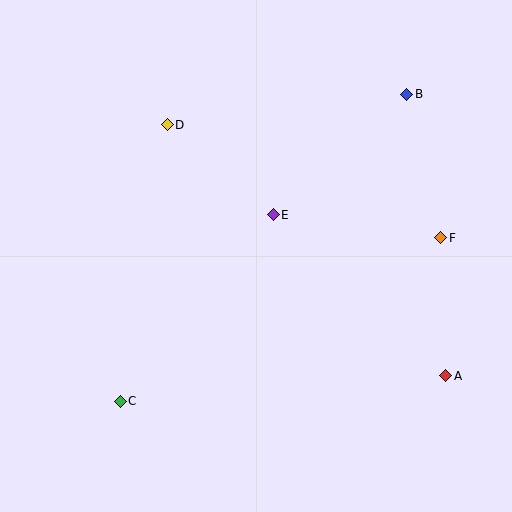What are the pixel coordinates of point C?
Point C is at (120, 401).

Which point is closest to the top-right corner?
Point B is closest to the top-right corner.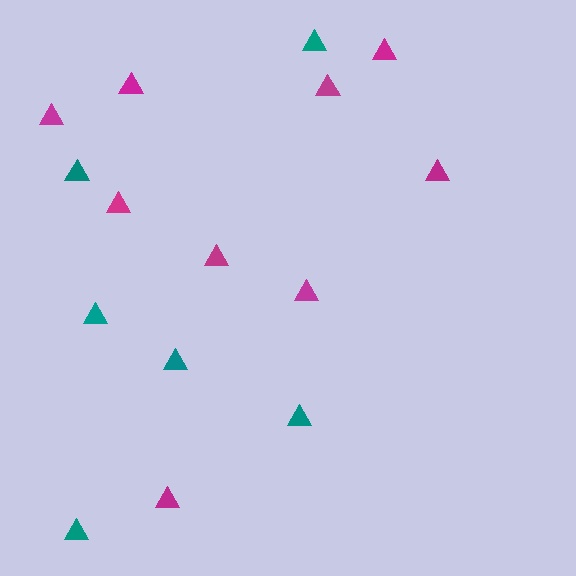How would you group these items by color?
There are 2 groups: one group of teal triangles (6) and one group of magenta triangles (9).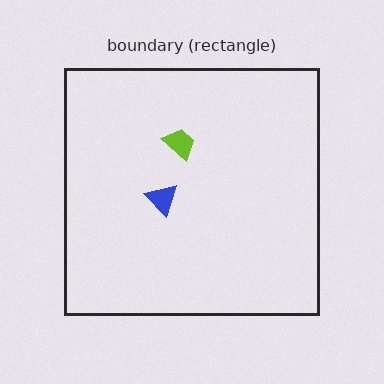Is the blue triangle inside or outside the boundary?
Inside.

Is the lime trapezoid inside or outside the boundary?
Inside.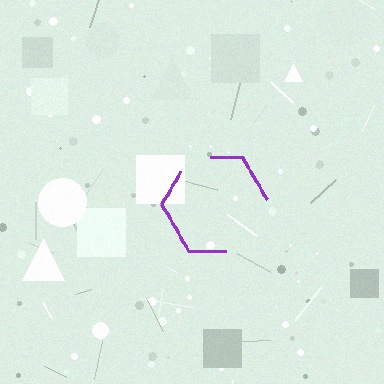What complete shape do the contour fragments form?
The contour fragments form a hexagon.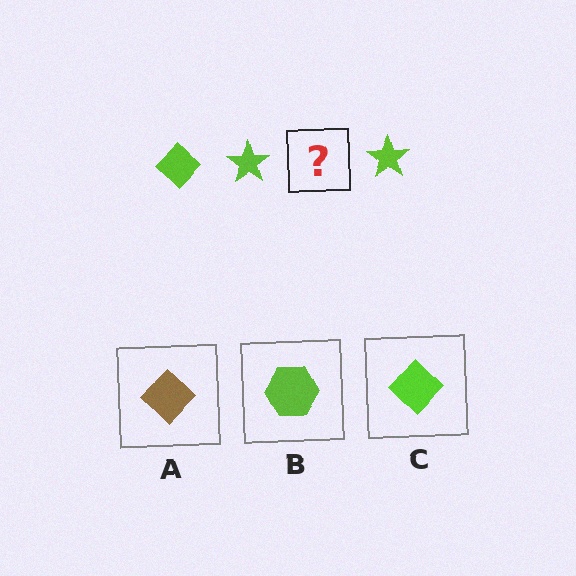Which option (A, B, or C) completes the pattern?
C.